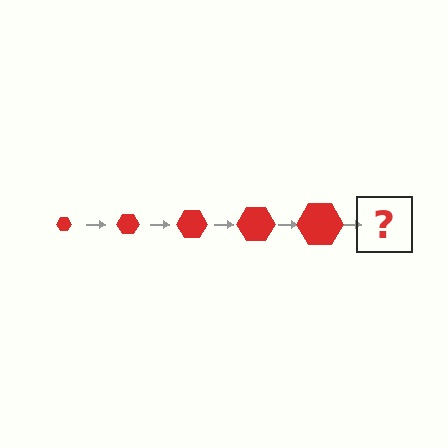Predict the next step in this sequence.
The next step is a red hexagon, larger than the previous one.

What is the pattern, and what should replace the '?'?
The pattern is that the hexagon gets progressively larger each step. The '?' should be a red hexagon, larger than the previous one.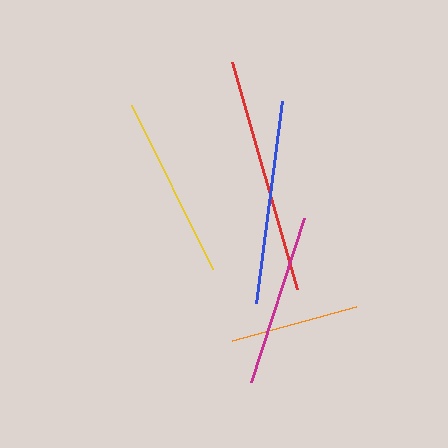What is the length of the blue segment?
The blue segment is approximately 204 pixels long.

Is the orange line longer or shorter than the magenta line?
The magenta line is longer than the orange line.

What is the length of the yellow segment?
The yellow segment is approximately 182 pixels long.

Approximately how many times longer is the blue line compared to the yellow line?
The blue line is approximately 1.1 times the length of the yellow line.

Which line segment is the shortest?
The orange line is the shortest at approximately 129 pixels.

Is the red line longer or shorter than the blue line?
The red line is longer than the blue line.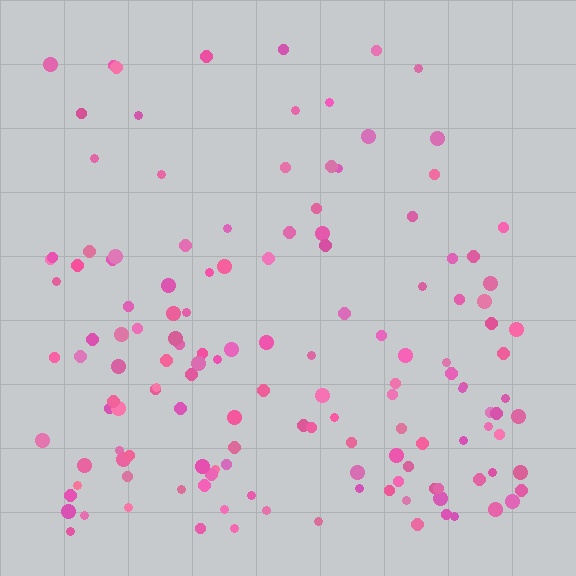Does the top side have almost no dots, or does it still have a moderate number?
Still a moderate number, just noticeably fewer than the bottom.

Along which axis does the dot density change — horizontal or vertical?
Vertical.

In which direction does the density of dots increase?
From top to bottom, with the bottom side densest.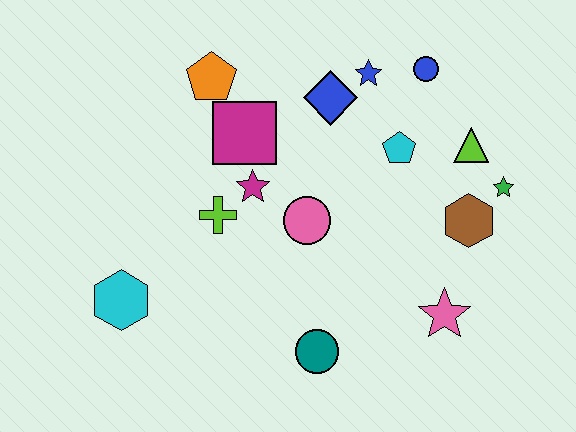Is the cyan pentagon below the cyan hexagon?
No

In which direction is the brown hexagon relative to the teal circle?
The brown hexagon is to the right of the teal circle.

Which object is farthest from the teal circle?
The blue circle is farthest from the teal circle.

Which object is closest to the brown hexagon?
The green star is closest to the brown hexagon.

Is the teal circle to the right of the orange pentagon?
Yes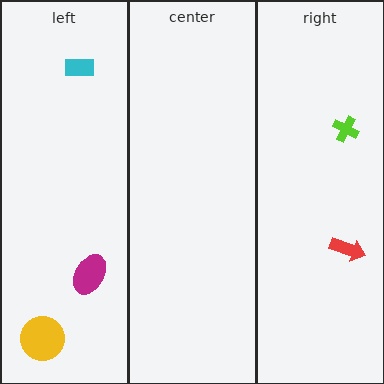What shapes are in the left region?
The yellow circle, the cyan rectangle, the magenta ellipse.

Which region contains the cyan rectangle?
The left region.